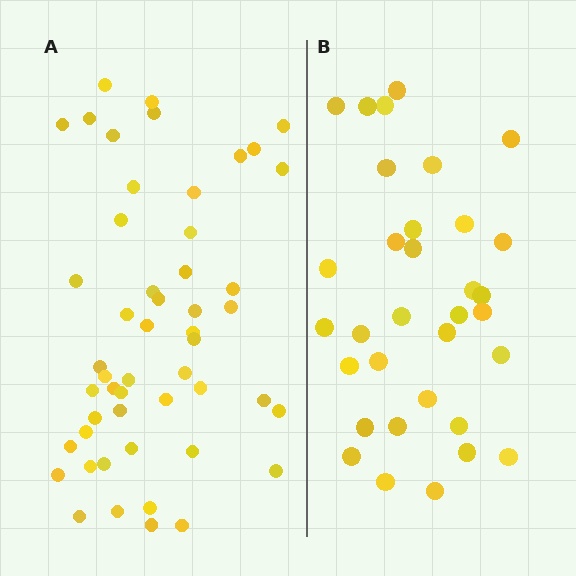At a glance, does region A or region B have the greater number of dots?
Region A (the left region) has more dots.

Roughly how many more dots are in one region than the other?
Region A has approximately 20 more dots than region B.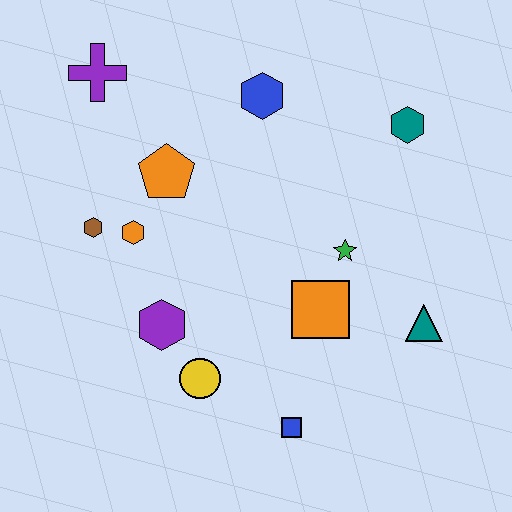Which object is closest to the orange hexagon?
The brown hexagon is closest to the orange hexagon.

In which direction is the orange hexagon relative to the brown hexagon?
The orange hexagon is to the right of the brown hexagon.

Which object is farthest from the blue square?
The purple cross is farthest from the blue square.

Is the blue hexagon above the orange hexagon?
Yes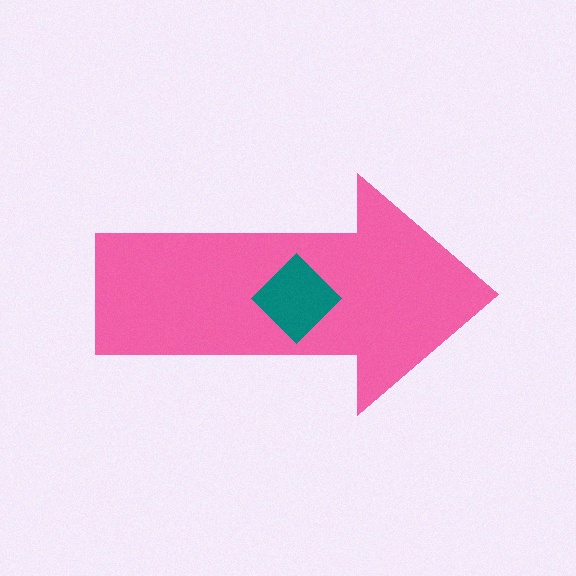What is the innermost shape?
The teal diamond.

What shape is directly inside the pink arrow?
The teal diamond.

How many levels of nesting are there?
2.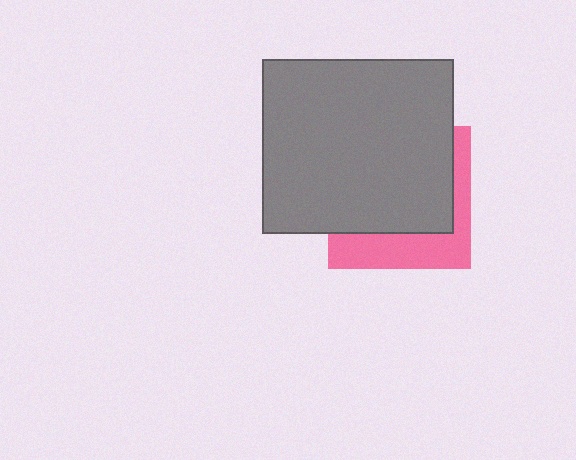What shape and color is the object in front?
The object in front is a gray rectangle.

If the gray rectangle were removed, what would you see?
You would see the complete pink square.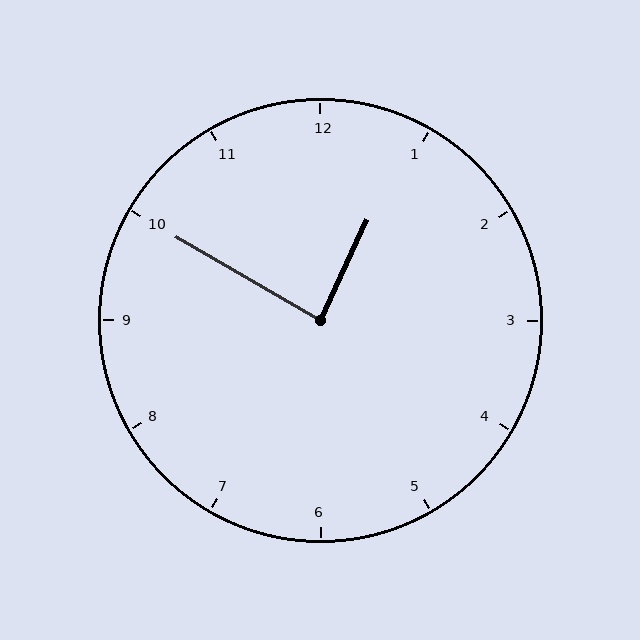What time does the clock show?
12:50.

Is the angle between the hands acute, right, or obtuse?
It is right.